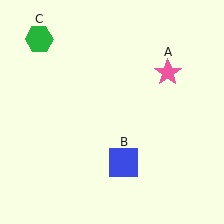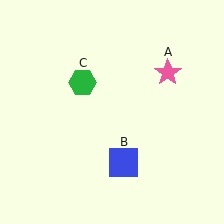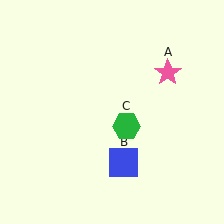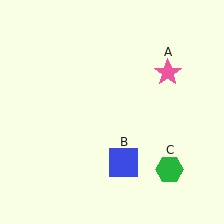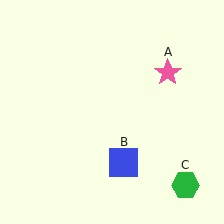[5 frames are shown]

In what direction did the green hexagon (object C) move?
The green hexagon (object C) moved down and to the right.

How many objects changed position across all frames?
1 object changed position: green hexagon (object C).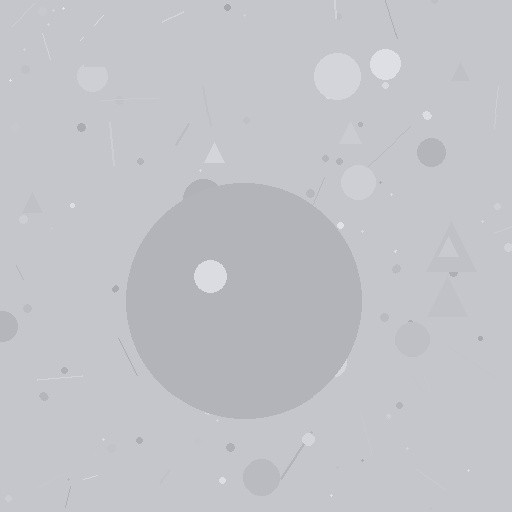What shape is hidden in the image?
A circle is hidden in the image.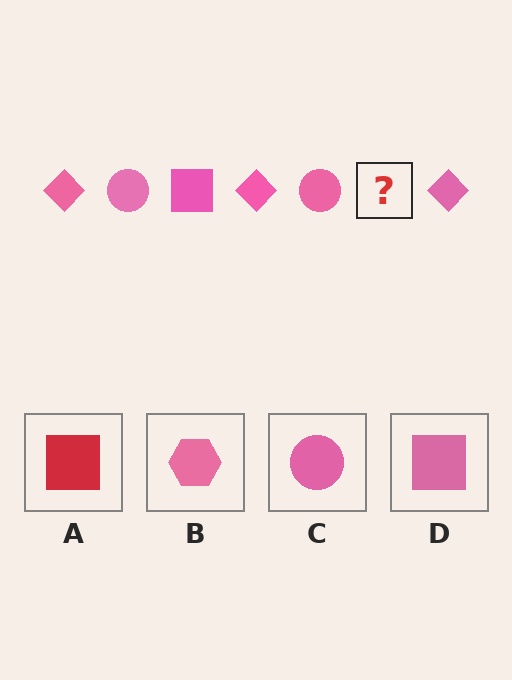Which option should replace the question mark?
Option D.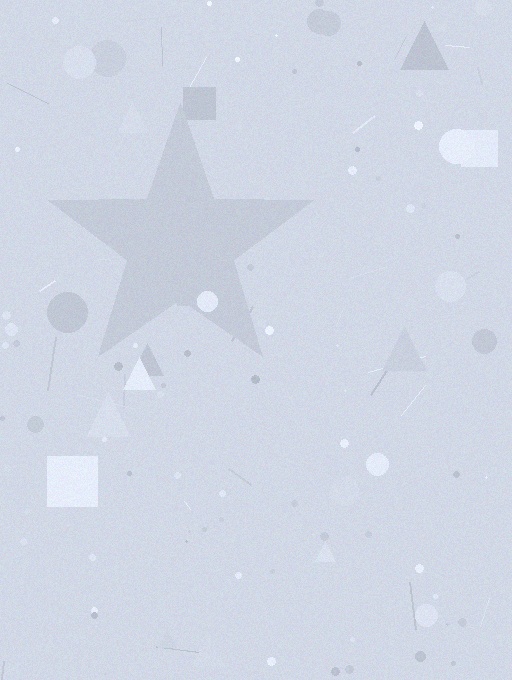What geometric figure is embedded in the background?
A star is embedded in the background.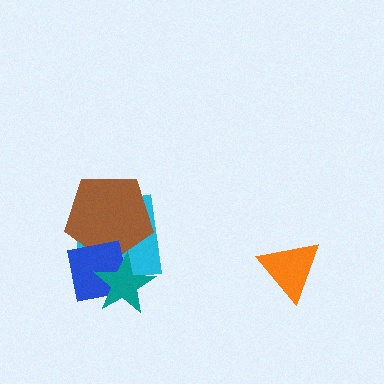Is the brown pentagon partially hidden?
Yes, it is partially covered by another shape.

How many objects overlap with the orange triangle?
0 objects overlap with the orange triangle.